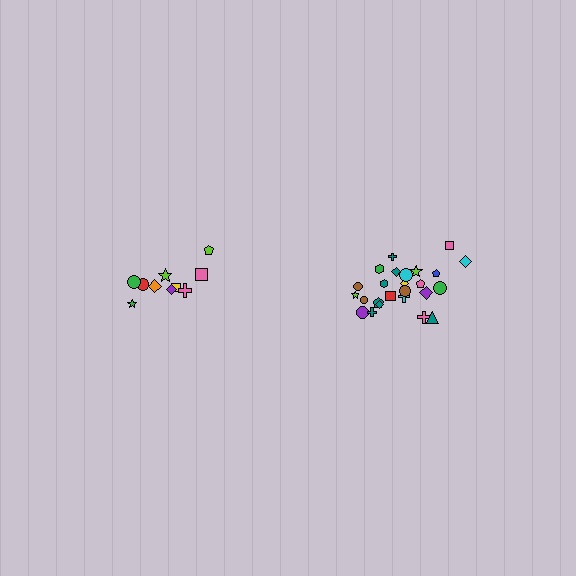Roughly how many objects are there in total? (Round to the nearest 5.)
Roughly 35 objects in total.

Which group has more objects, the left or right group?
The right group.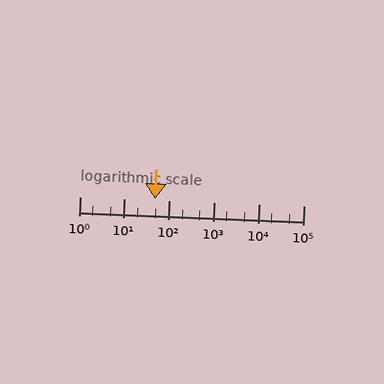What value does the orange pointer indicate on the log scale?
The pointer indicates approximately 48.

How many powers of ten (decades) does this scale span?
The scale spans 5 decades, from 1 to 100000.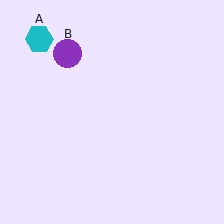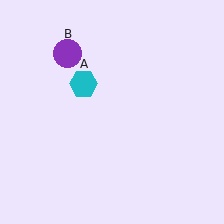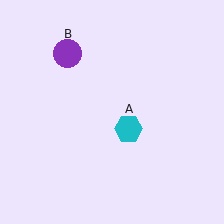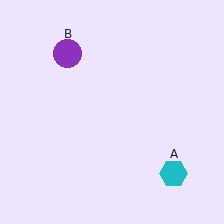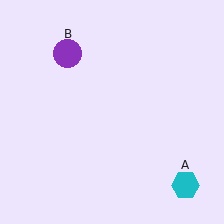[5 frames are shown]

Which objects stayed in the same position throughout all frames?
Purple circle (object B) remained stationary.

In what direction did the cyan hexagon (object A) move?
The cyan hexagon (object A) moved down and to the right.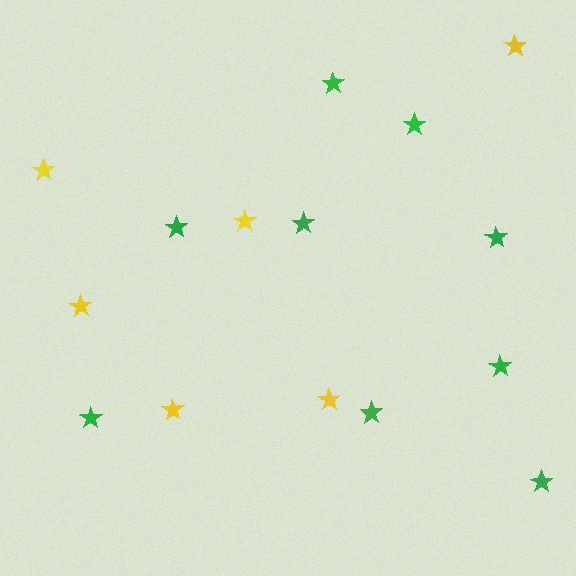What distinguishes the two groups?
There are 2 groups: one group of green stars (9) and one group of yellow stars (6).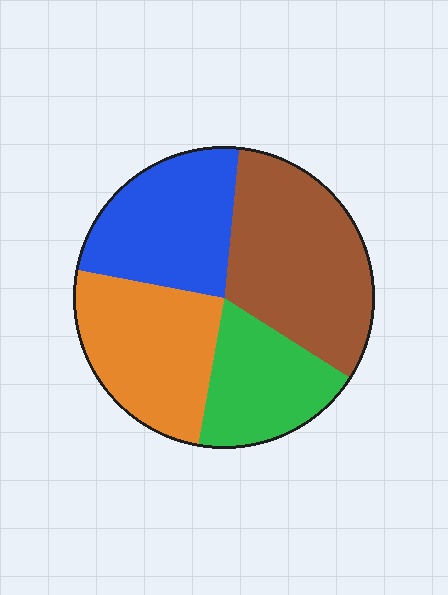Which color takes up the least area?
Green, at roughly 20%.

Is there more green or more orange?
Orange.